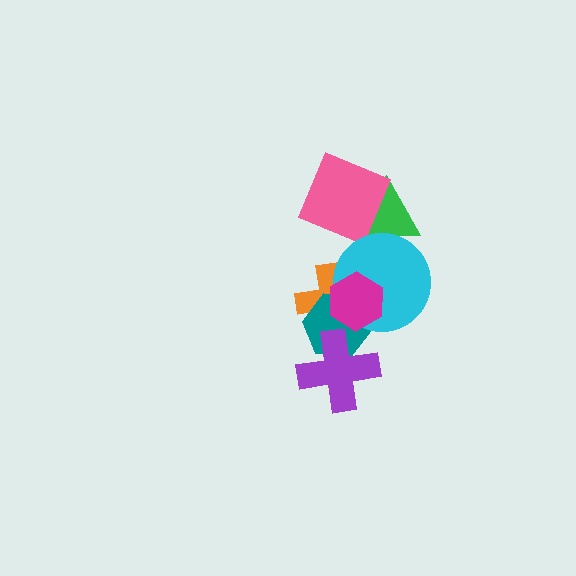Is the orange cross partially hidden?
Yes, it is partially covered by another shape.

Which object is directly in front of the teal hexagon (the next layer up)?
The cyan circle is directly in front of the teal hexagon.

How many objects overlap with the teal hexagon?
4 objects overlap with the teal hexagon.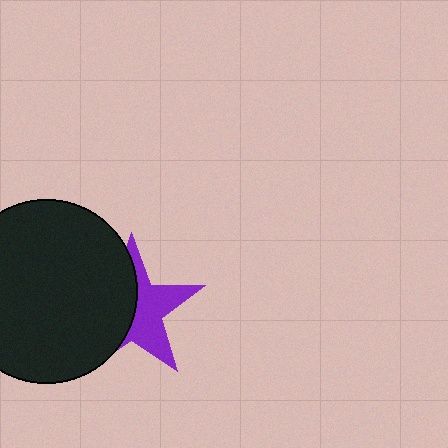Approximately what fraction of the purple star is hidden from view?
Roughly 51% of the purple star is hidden behind the black circle.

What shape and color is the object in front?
The object in front is a black circle.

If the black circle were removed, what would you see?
You would see the complete purple star.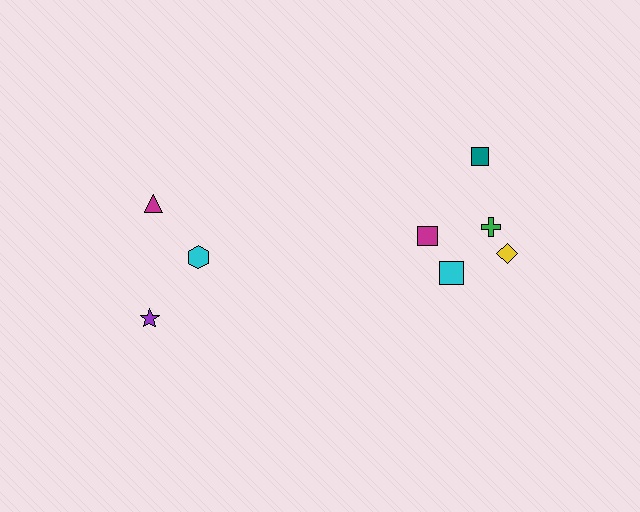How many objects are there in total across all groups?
There are 8 objects.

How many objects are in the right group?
There are 5 objects.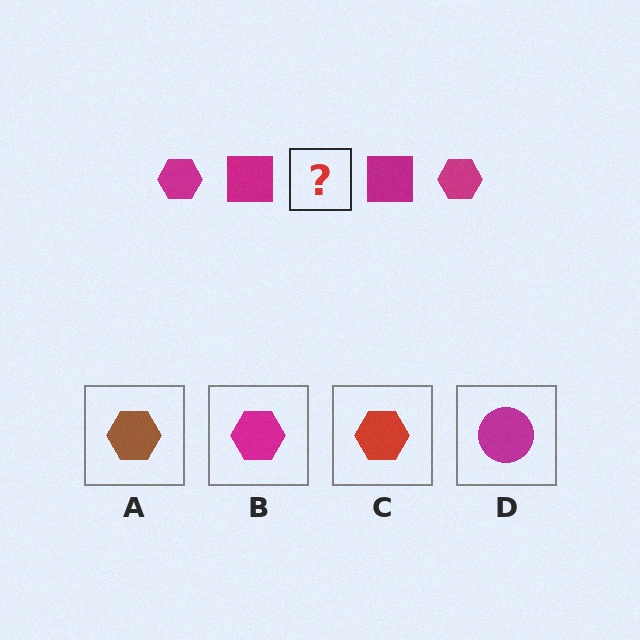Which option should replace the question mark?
Option B.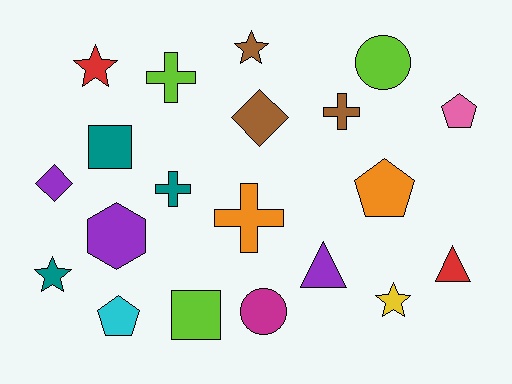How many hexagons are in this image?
There is 1 hexagon.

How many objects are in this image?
There are 20 objects.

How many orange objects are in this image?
There are 2 orange objects.